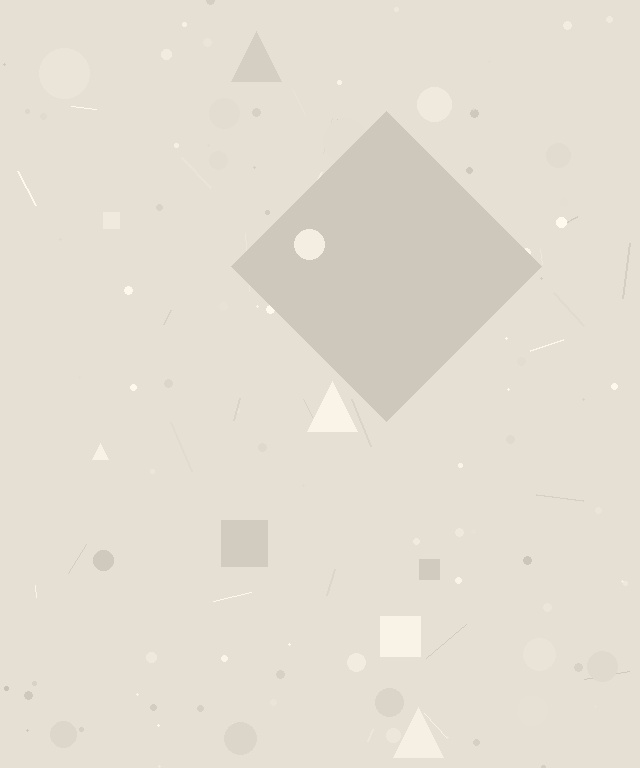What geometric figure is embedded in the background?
A diamond is embedded in the background.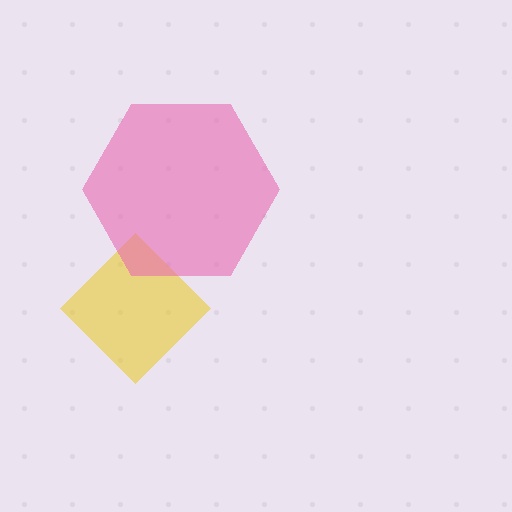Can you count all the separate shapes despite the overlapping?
Yes, there are 2 separate shapes.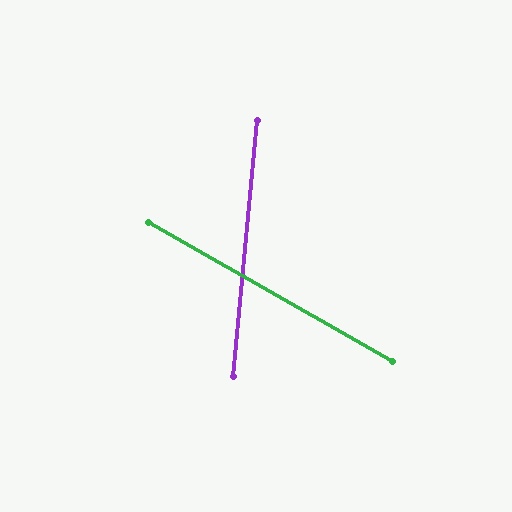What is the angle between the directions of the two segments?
Approximately 66 degrees.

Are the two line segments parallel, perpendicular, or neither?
Neither parallel nor perpendicular — they differ by about 66°.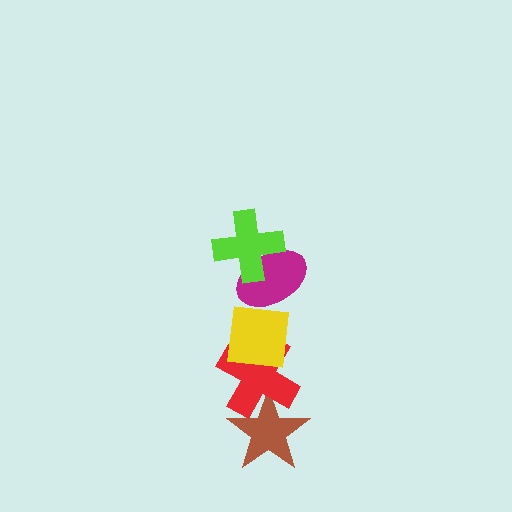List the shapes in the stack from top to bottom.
From top to bottom: the lime cross, the magenta ellipse, the yellow square, the red cross, the brown star.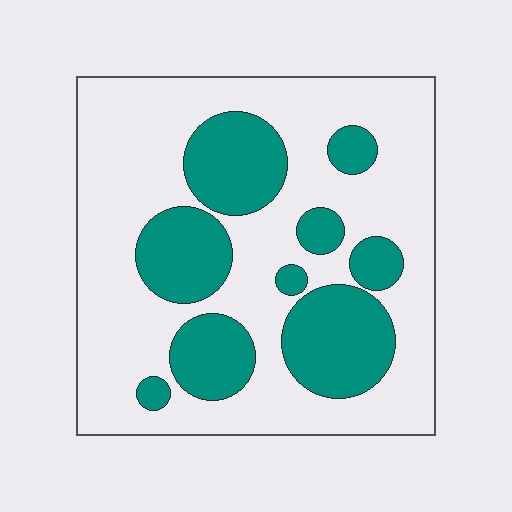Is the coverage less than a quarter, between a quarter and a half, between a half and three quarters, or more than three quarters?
Between a quarter and a half.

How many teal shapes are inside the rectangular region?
9.